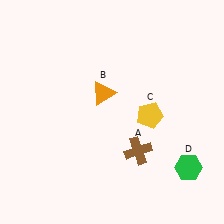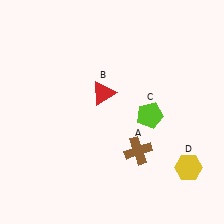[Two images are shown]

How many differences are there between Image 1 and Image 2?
There are 3 differences between the two images.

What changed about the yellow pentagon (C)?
In Image 1, C is yellow. In Image 2, it changed to lime.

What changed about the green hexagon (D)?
In Image 1, D is green. In Image 2, it changed to yellow.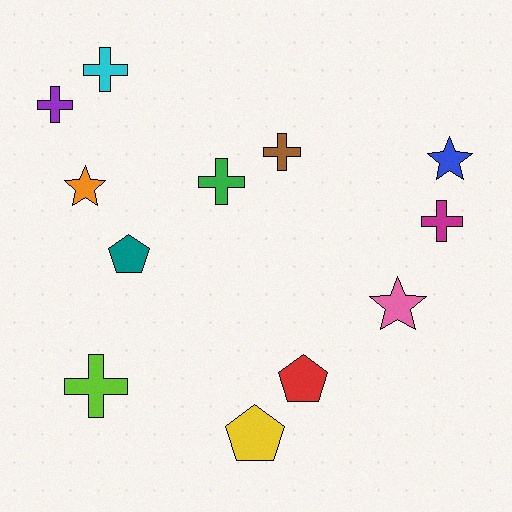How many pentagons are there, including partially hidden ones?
There are 3 pentagons.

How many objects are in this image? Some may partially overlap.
There are 12 objects.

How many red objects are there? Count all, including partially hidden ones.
There is 1 red object.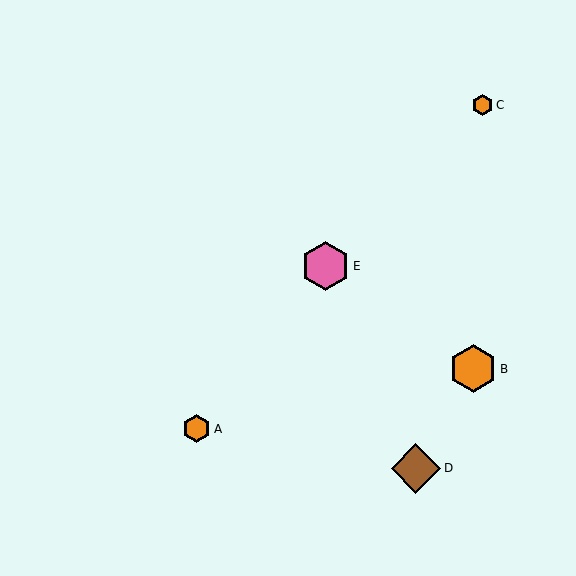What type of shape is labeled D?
Shape D is a brown diamond.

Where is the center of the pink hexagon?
The center of the pink hexagon is at (326, 266).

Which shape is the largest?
The pink hexagon (labeled E) is the largest.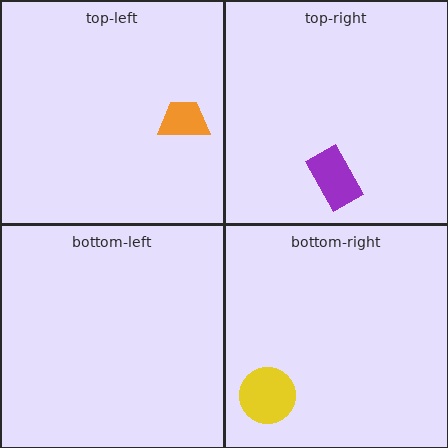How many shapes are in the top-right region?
1.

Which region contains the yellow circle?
The bottom-right region.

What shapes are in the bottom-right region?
The yellow circle.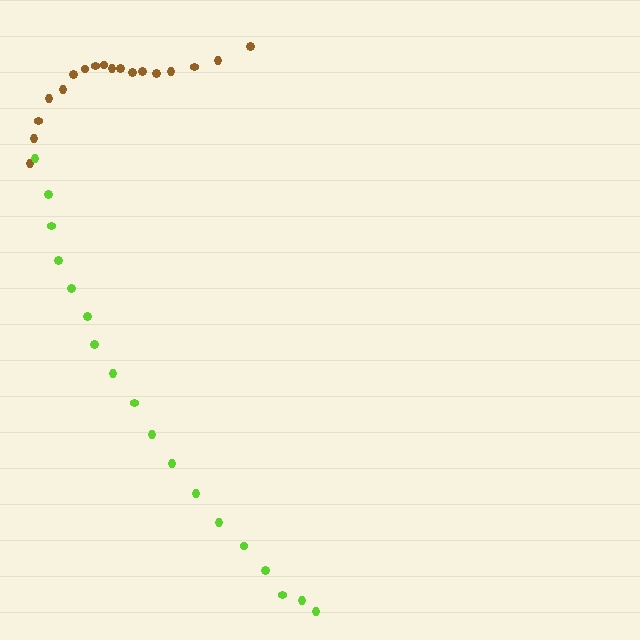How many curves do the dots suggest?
There are 2 distinct paths.